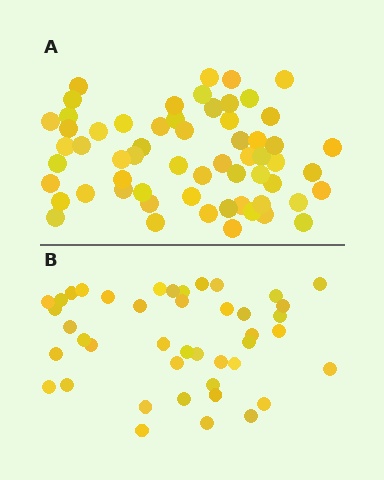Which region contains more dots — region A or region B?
Region A (the top region) has more dots.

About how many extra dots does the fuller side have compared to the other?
Region A has approximately 15 more dots than region B.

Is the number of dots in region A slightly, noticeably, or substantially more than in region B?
Region A has noticeably more, but not dramatically so. The ratio is roughly 1.4 to 1.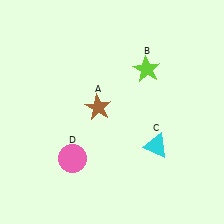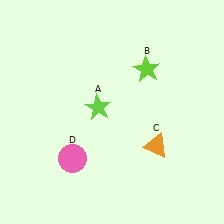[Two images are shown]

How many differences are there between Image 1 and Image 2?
There are 2 differences between the two images.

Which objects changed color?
A changed from brown to lime. C changed from cyan to orange.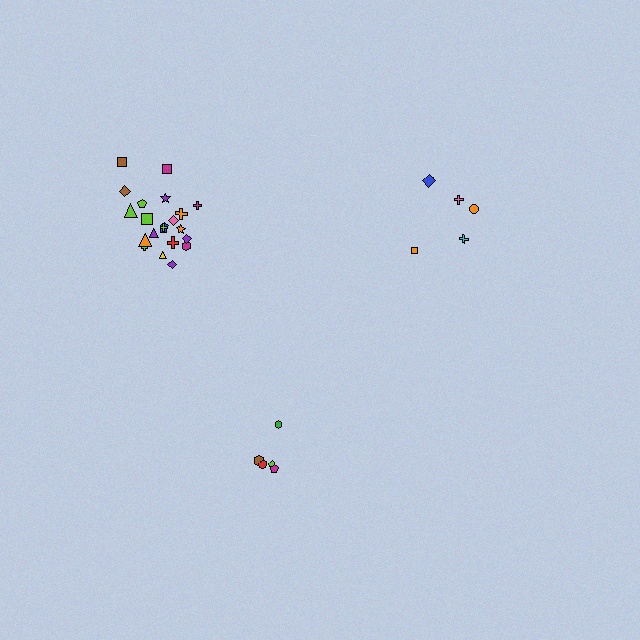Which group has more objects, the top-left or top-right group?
The top-left group.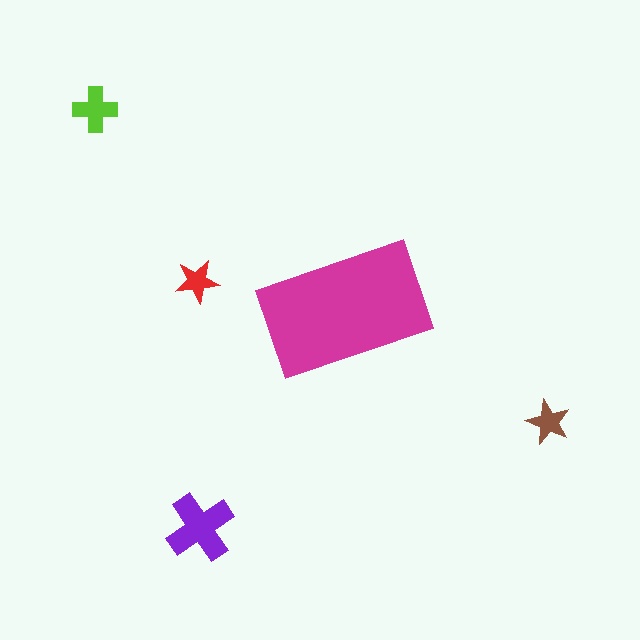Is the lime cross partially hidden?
No, the lime cross is fully visible.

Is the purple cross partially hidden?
No, the purple cross is fully visible.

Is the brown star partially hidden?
No, the brown star is fully visible.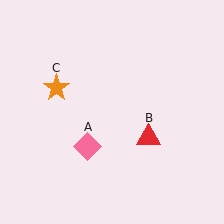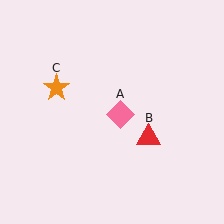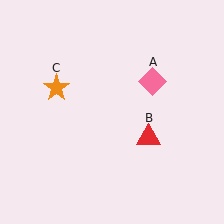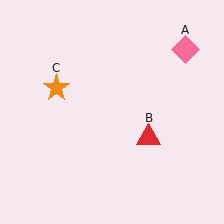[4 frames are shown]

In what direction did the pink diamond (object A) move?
The pink diamond (object A) moved up and to the right.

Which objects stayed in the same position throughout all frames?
Red triangle (object B) and orange star (object C) remained stationary.